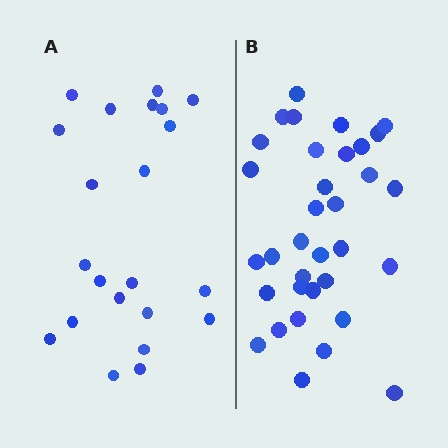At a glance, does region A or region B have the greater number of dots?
Region B (the right region) has more dots.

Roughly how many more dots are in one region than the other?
Region B has roughly 12 or so more dots than region A.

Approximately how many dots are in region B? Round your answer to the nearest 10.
About 30 dots. (The exact count is 34, which rounds to 30.)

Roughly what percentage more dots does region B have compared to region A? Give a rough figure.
About 55% more.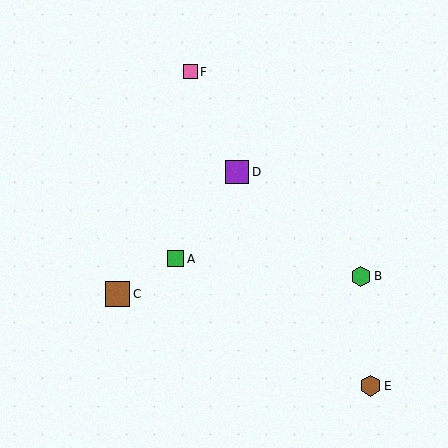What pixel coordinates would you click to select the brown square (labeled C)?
Click at (118, 294) to select the brown square C.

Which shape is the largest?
The brown square (labeled C) is the largest.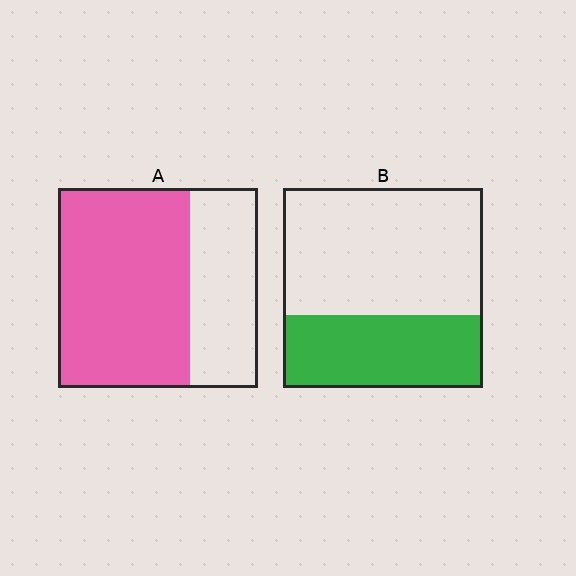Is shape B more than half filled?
No.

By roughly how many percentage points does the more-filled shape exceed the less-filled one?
By roughly 30 percentage points (A over B).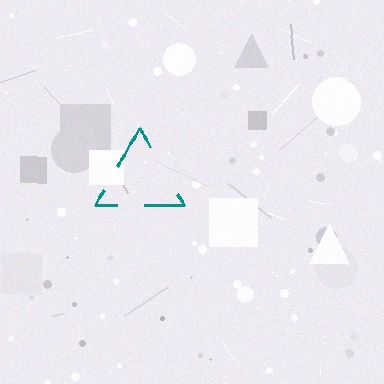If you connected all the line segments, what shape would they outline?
They would outline a triangle.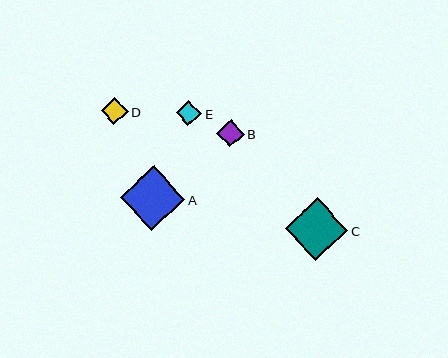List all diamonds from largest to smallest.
From largest to smallest: A, C, B, D, E.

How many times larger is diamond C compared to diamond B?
Diamond C is approximately 2.3 times the size of diamond B.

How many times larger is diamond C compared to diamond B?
Diamond C is approximately 2.3 times the size of diamond B.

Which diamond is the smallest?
Diamond E is the smallest with a size of approximately 25 pixels.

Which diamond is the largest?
Diamond A is the largest with a size of approximately 64 pixels.